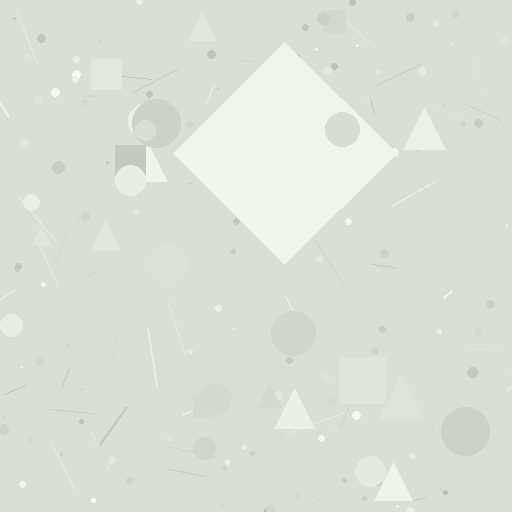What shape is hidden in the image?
A diamond is hidden in the image.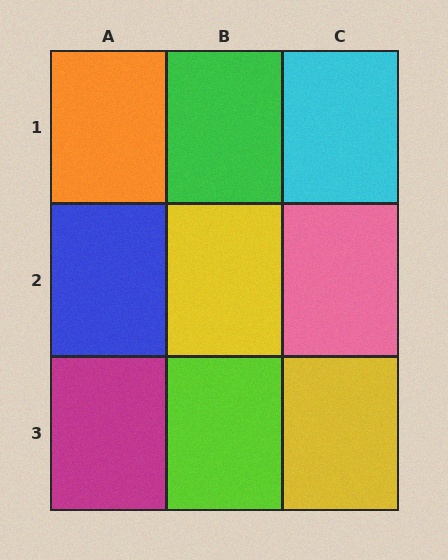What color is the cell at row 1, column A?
Orange.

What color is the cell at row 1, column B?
Green.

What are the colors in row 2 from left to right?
Blue, yellow, pink.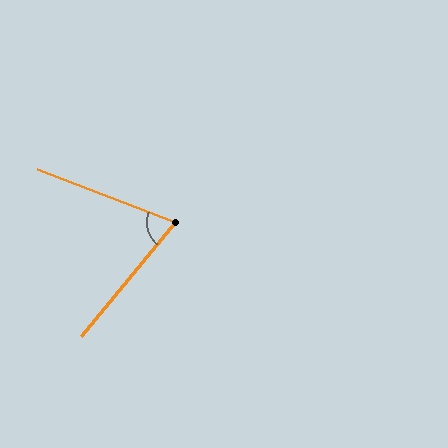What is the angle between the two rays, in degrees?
Approximately 72 degrees.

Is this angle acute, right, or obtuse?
It is acute.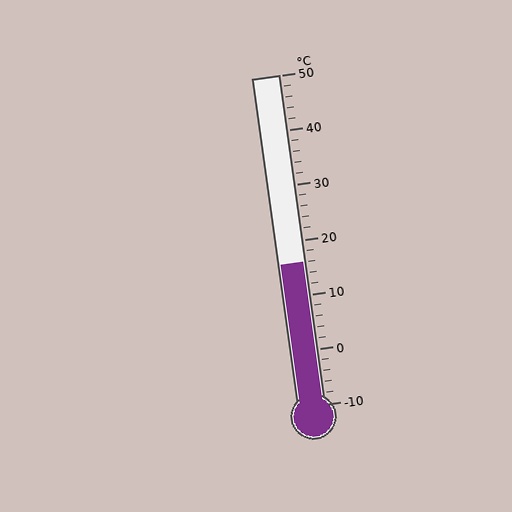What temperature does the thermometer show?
The thermometer shows approximately 16°C.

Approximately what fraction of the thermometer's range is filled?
The thermometer is filled to approximately 45% of its range.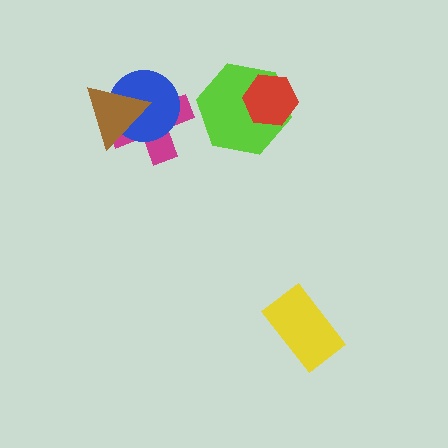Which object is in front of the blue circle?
The brown triangle is in front of the blue circle.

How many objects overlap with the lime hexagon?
1 object overlaps with the lime hexagon.